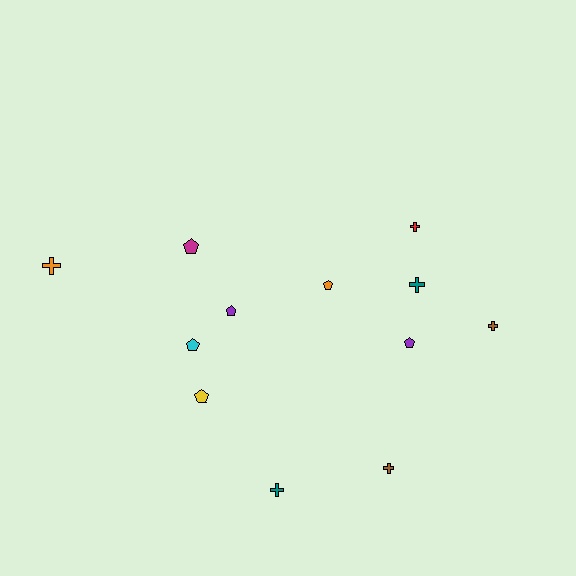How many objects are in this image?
There are 12 objects.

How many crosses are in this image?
There are 6 crosses.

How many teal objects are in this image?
There are 2 teal objects.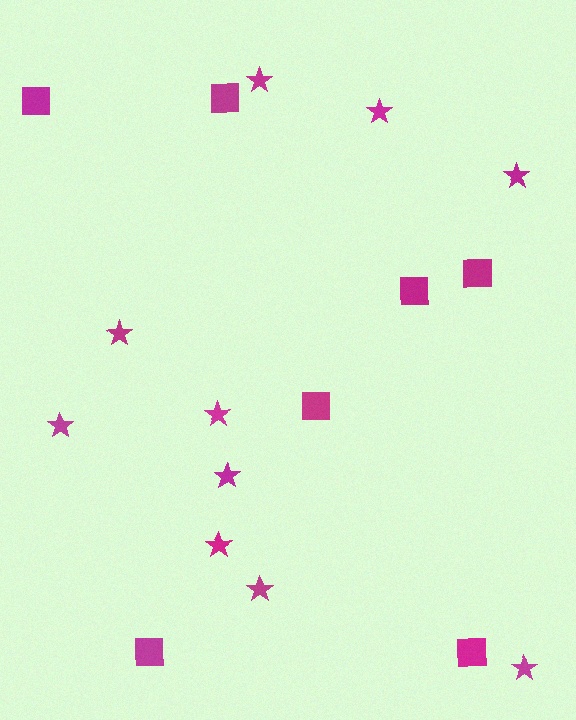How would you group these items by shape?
There are 2 groups: one group of stars (10) and one group of squares (7).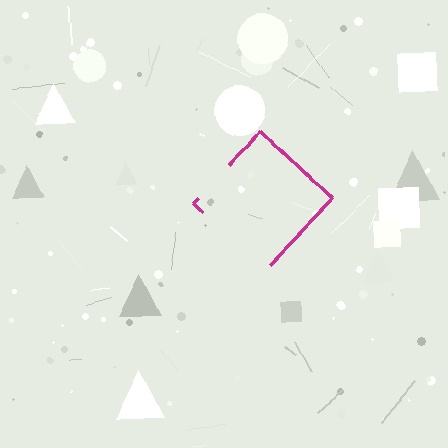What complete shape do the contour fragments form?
The contour fragments form a diamond.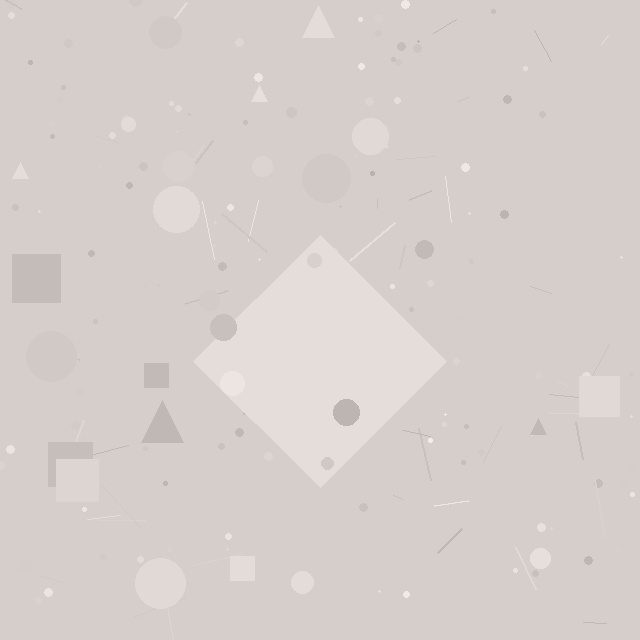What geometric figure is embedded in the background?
A diamond is embedded in the background.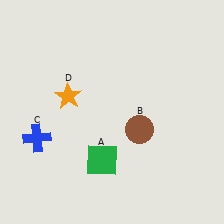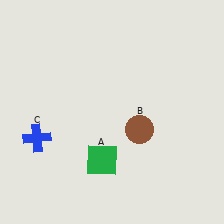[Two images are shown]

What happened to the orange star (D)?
The orange star (D) was removed in Image 2. It was in the top-left area of Image 1.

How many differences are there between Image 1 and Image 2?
There is 1 difference between the two images.